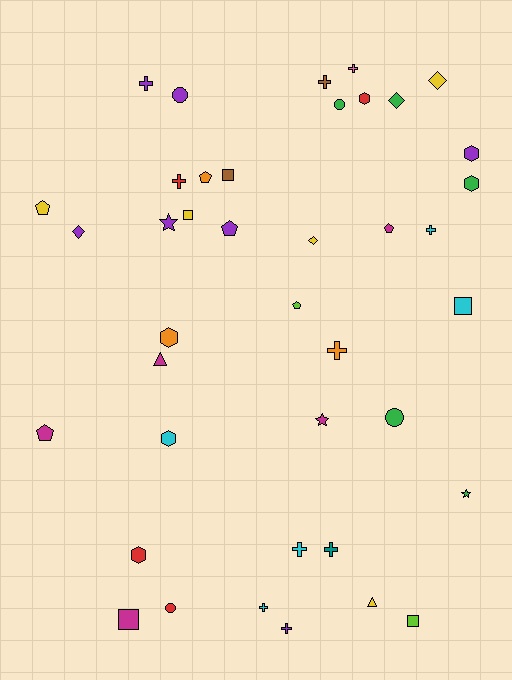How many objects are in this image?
There are 40 objects.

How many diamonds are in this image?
There are 4 diamonds.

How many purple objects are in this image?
There are 7 purple objects.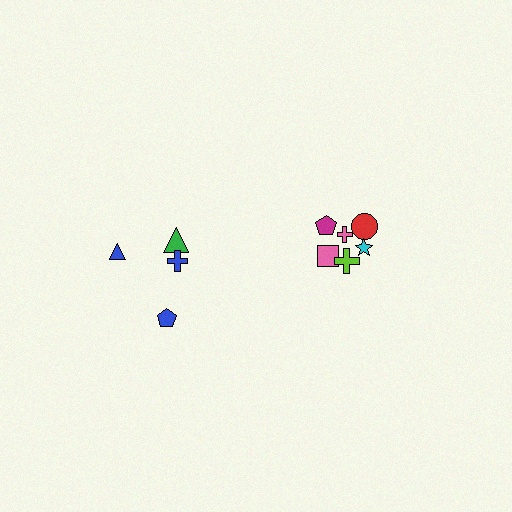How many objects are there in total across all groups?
There are 10 objects.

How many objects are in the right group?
There are 6 objects.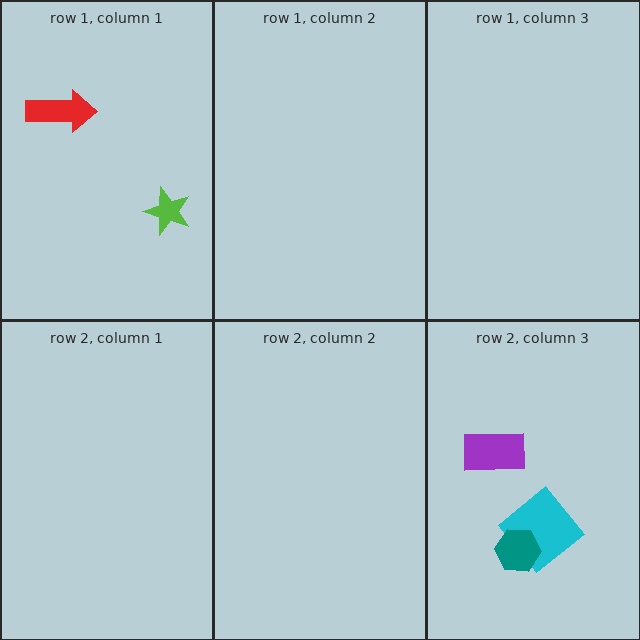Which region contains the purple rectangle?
The row 2, column 3 region.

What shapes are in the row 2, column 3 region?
The cyan diamond, the purple rectangle, the teal hexagon.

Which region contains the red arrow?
The row 1, column 1 region.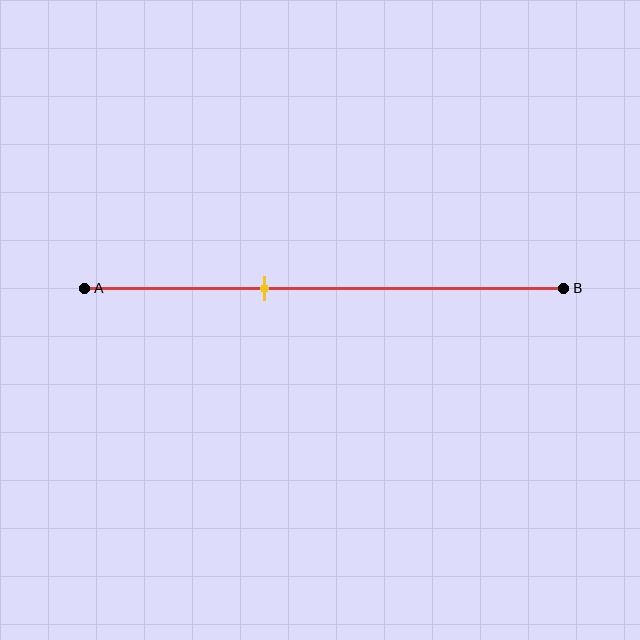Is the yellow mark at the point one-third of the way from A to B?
No, the mark is at about 40% from A, not at the 33% one-third point.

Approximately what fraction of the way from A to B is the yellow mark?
The yellow mark is approximately 40% of the way from A to B.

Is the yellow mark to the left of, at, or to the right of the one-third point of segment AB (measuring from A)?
The yellow mark is to the right of the one-third point of segment AB.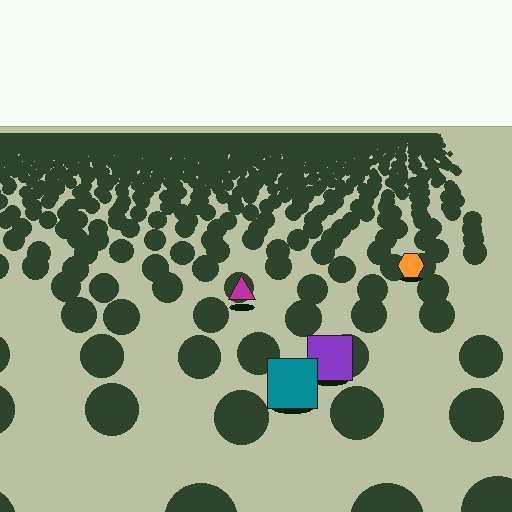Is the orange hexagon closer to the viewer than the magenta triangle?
No. The magenta triangle is closer — you can tell from the texture gradient: the ground texture is coarser near it.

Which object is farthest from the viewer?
The orange hexagon is farthest from the viewer. It appears smaller and the ground texture around it is denser.